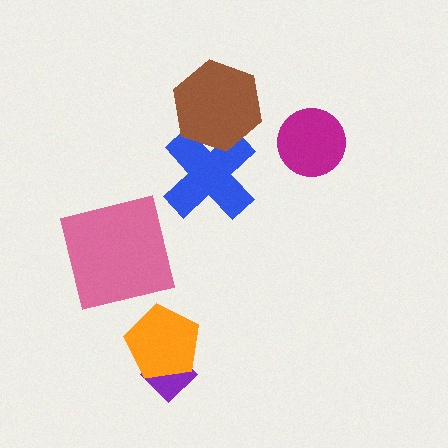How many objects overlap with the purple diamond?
1 object overlaps with the purple diamond.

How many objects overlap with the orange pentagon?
1 object overlaps with the orange pentagon.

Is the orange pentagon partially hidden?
No, no other shape covers it.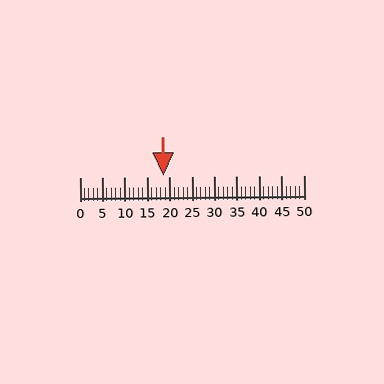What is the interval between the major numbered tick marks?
The major tick marks are spaced 5 units apart.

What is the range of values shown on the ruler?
The ruler shows values from 0 to 50.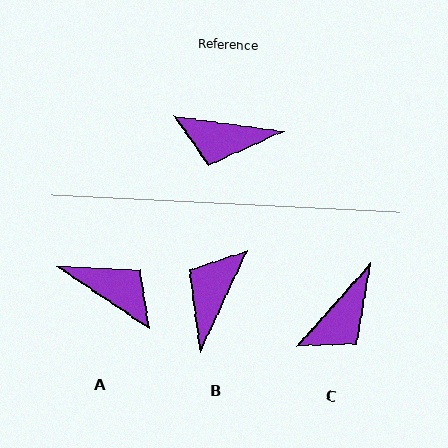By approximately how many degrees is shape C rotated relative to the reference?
Approximately 56 degrees counter-clockwise.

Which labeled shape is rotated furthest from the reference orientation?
A, about 154 degrees away.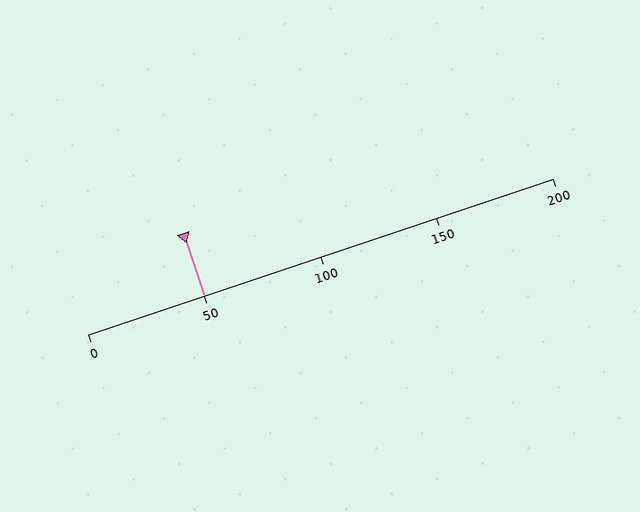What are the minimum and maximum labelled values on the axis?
The axis runs from 0 to 200.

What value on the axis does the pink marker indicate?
The marker indicates approximately 50.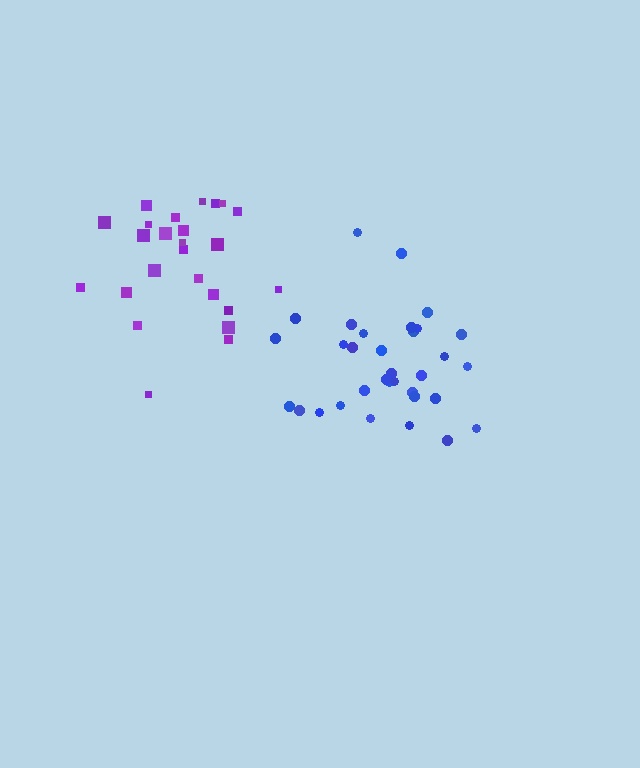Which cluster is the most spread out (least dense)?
Blue.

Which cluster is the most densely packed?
Purple.